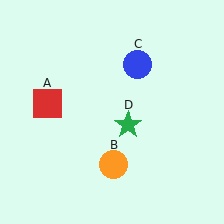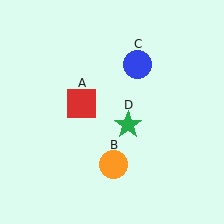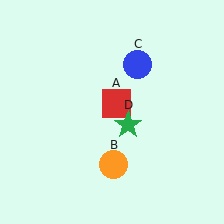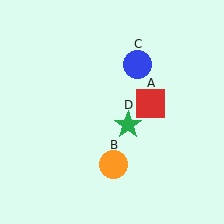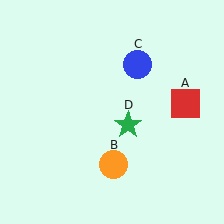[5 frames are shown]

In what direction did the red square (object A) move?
The red square (object A) moved right.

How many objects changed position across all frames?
1 object changed position: red square (object A).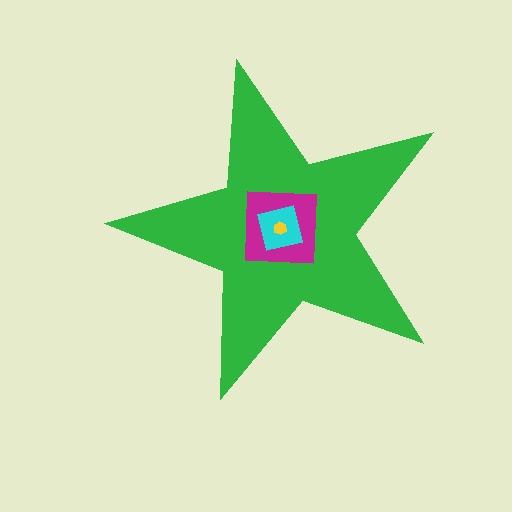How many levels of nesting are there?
4.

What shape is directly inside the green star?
The magenta square.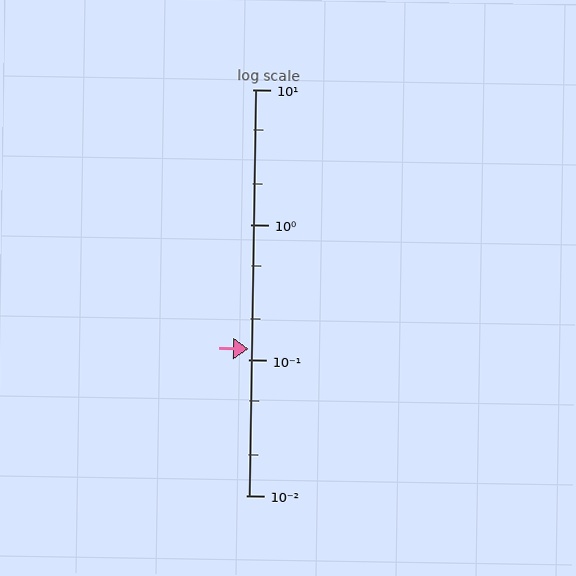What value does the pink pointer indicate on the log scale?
The pointer indicates approximately 0.12.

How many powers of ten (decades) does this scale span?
The scale spans 3 decades, from 0.01 to 10.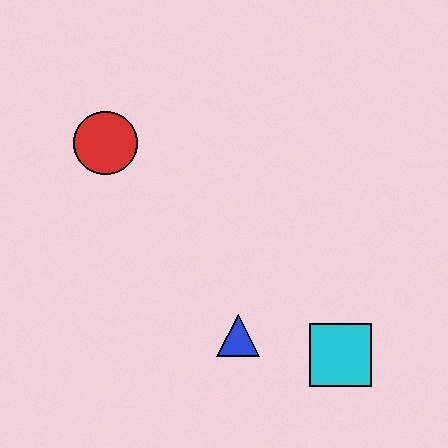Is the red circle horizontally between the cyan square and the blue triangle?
No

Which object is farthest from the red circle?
The cyan square is farthest from the red circle.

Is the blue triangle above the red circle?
No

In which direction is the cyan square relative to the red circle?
The cyan square is to the right of the red circle.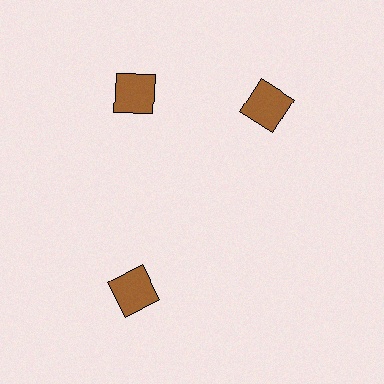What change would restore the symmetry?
The symmetry would be restored by rotating it back into even spacing with its neighbors so that all 3 squares sit at equal angles and equal distance from the center.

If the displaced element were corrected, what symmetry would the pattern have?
It would have 3-fold rotational symmetry — the pattern would map onto itself every 120 degrees.